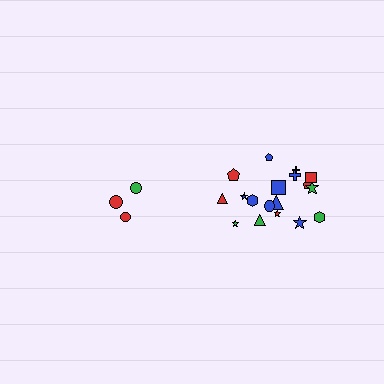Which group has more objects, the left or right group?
The right group.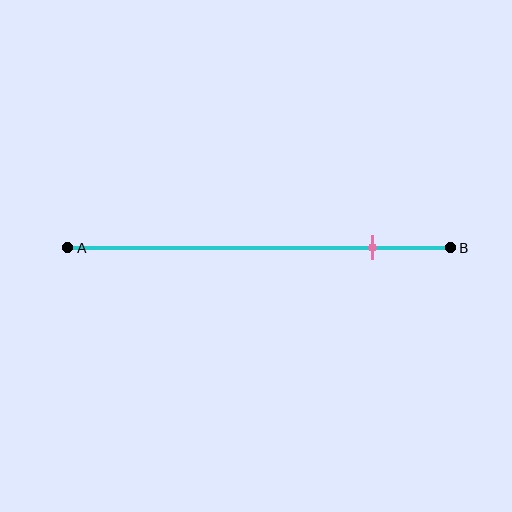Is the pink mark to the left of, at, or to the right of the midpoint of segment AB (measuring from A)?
The pink mark is to the right of the midpoint of segment AB.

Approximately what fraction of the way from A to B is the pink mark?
The pink mark is approximately 80% of the way from A to B.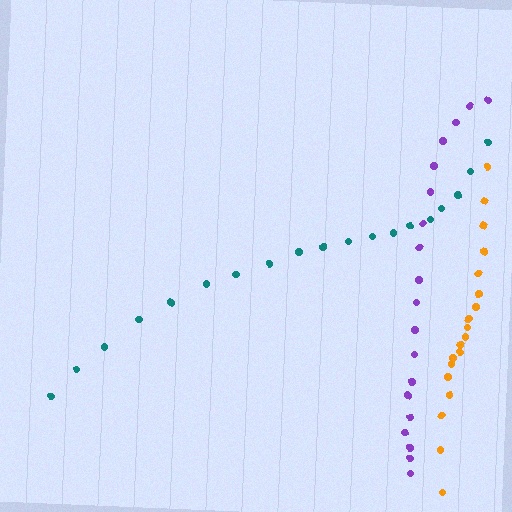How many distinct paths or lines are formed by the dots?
There are 3 distinct paths.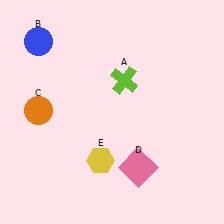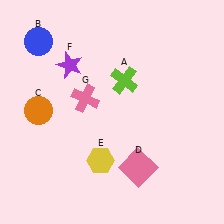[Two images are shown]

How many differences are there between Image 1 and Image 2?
There are 2 differences between the two images.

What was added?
A purple star (F), a pink cross (G) were added in Image 2.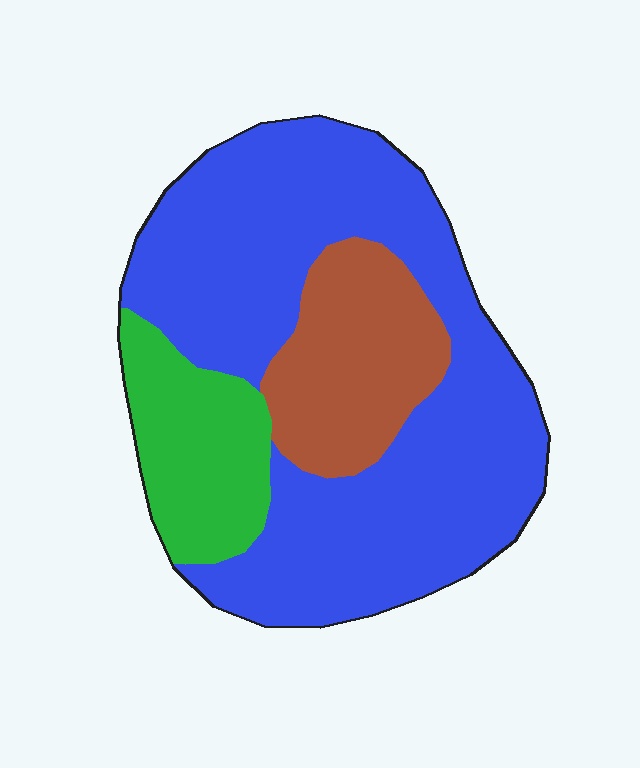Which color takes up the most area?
Blue, at roughly 65%.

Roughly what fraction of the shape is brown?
Brown covers 19% of the shape.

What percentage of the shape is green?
Green covers about 15% of the shape.